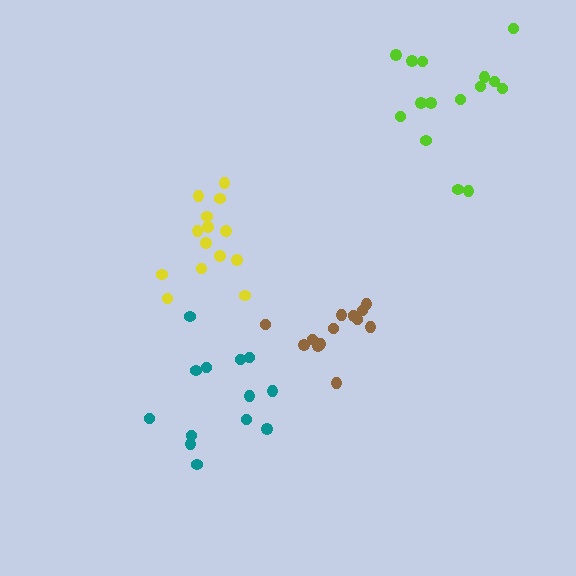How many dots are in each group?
Group 1: 13 dots, Group 2: 15 dots, Group 3: 14 dots, Group 4: 14 dots (56 total).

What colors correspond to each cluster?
The clusters are colored: teal, lime, brown, yellow.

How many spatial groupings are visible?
There are 4 spatial groupings.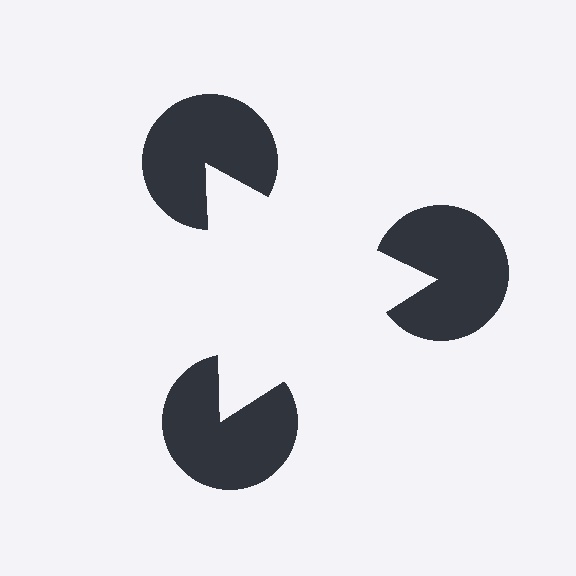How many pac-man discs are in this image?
There are 3 — one at each vertex of the illusory triangle.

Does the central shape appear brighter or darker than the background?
It typically appears slightly brighter than the background, even though no actual brightness change is drawn.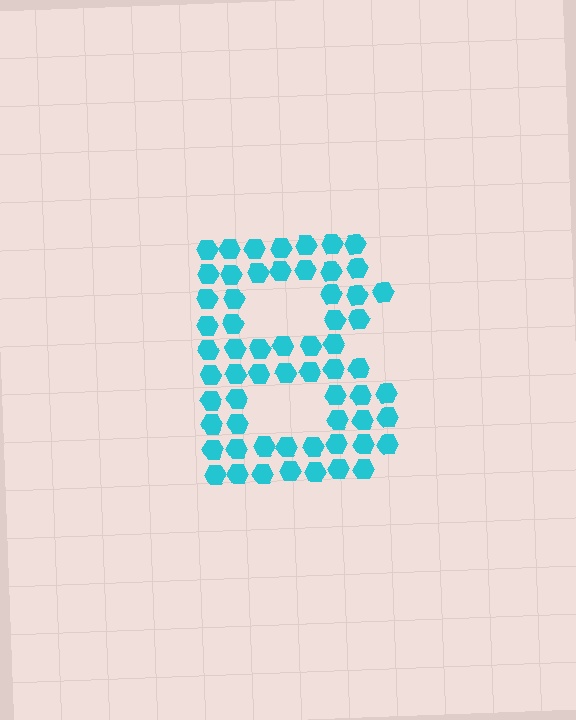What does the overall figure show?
The overall figure shows the letter B.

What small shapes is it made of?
It is made of small hexagons.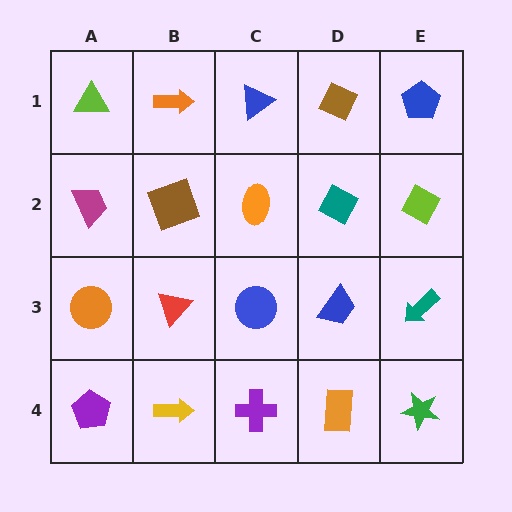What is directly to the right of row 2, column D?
A lime diamond.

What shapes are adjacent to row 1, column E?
A lime diamond (row 2, column E), a brown diamond (row 1, column D).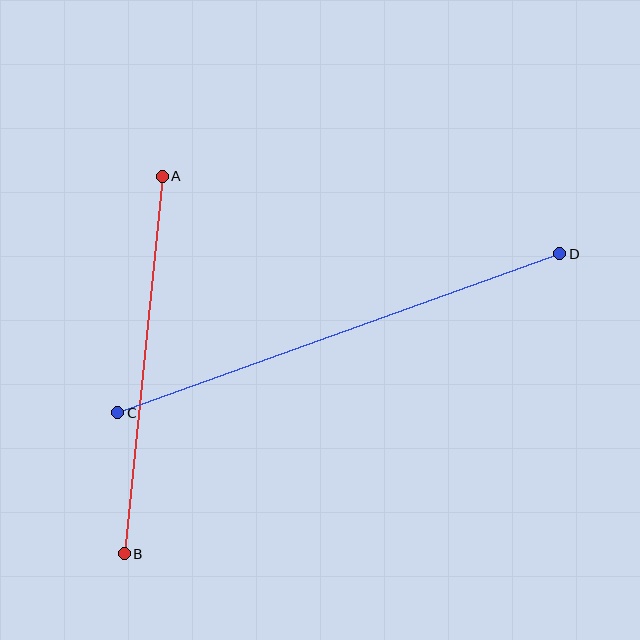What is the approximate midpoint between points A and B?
The midpoint is at approximately (143, 365) pixels.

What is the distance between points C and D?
The distance is approximately 470 pixels.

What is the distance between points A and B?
The distance is approximately 380 pixels.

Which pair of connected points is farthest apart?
Points C and D are farthest apart.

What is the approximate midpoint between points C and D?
The midpoint is at approximately (339, 333) pixels.